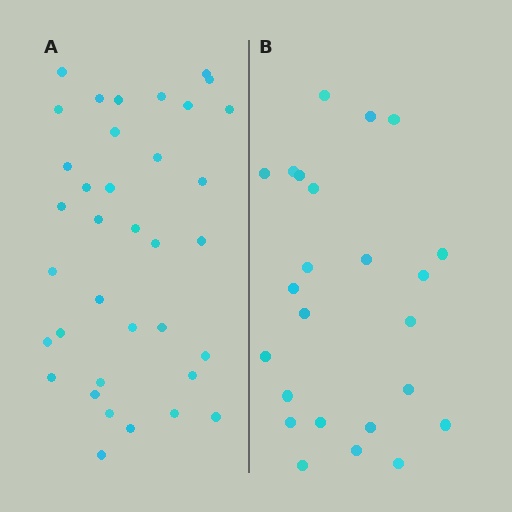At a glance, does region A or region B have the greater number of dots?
Region A (the left region) has more dots.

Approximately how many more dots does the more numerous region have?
Region A has roughly 12 or so more dots than region B.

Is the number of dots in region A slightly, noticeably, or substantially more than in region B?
Region A has substantially more. The ratio is roughly 1.5 to 1.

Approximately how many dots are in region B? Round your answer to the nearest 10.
About 20 dots. (The exact count is 24, which rounds to 20.)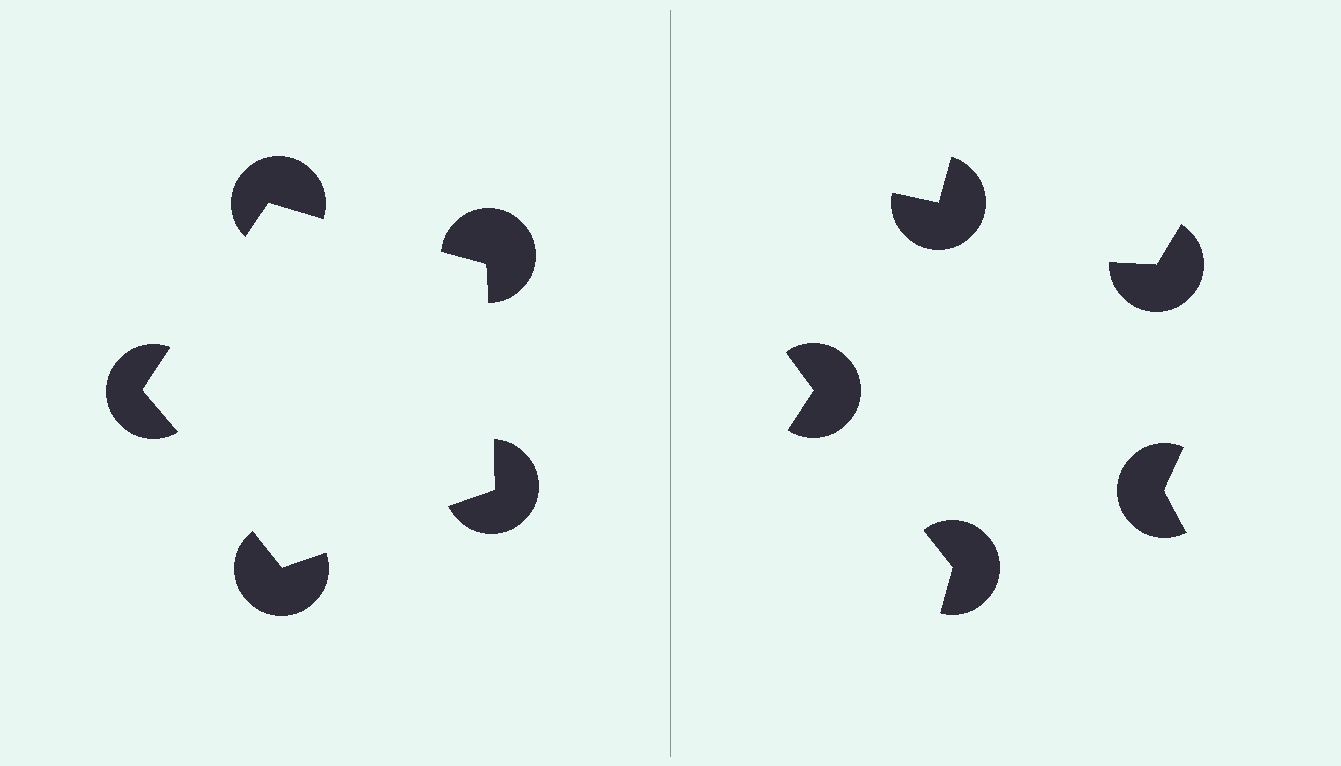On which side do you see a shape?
An illusory pentagon appears on the left side. On the right side the wedge cuts are rotated, so no coherent shape forms.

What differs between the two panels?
The pac-man discs are positioned identically on both sides; only the wedge orientations differ. On the left they align to a pentagon; on the right they are misaligned.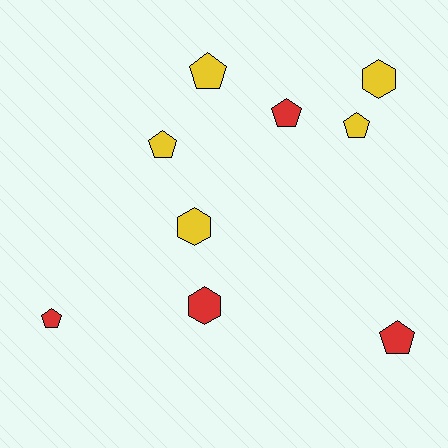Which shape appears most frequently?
Pentagon, with 6 objects.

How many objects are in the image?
There are 9 objects.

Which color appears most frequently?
Yellow, with 5 objects.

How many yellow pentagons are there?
There are 3 yellow pentagons.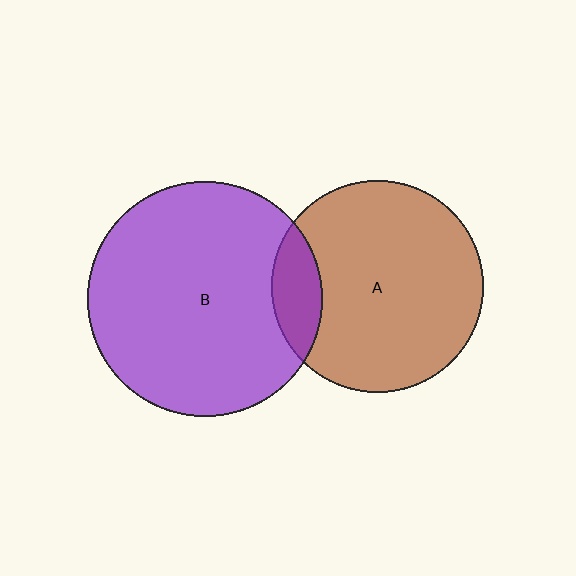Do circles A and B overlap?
Yes.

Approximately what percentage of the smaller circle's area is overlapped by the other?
Approximately 15%.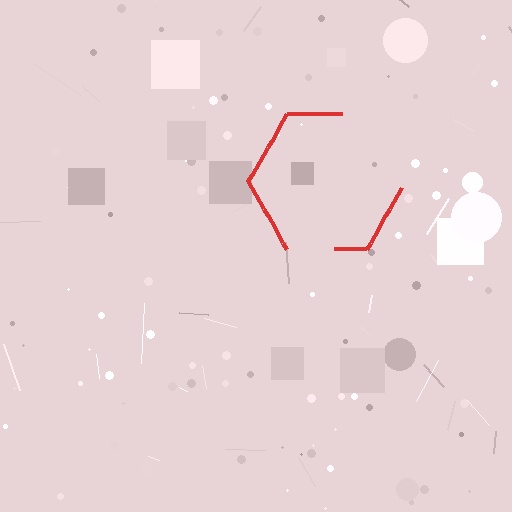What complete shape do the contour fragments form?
The contour fragments form a hexagon.